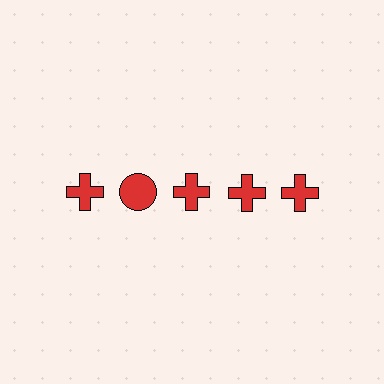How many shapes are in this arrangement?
There are 5 shapes arranged in a grid pattern.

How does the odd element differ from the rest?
It has a different shape: circle instead of cross.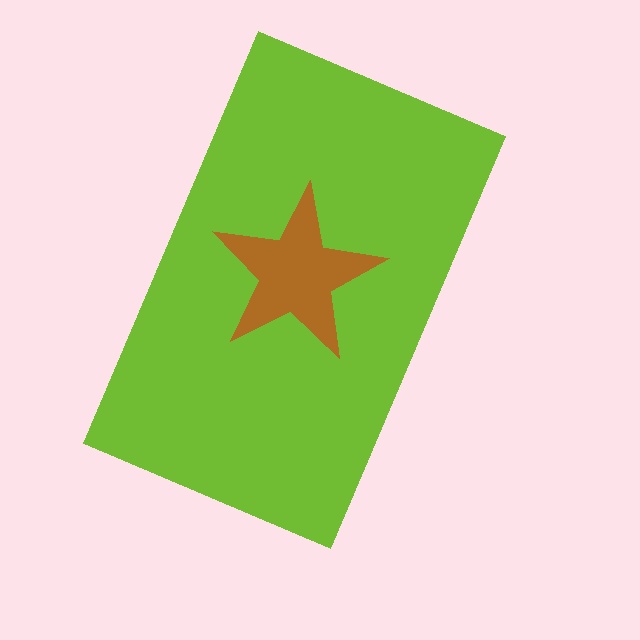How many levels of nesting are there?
2.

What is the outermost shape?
The lime rectangle.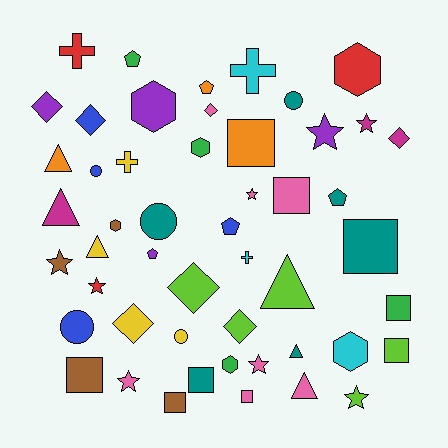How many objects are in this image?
There are 50 objects.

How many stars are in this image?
There are 8 stars.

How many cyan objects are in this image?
There are 3 cyan objects.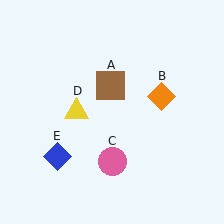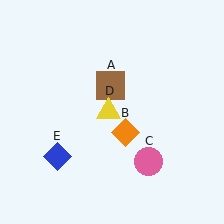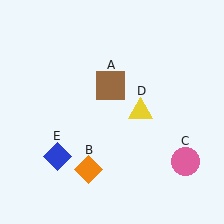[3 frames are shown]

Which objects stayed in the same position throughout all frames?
Brown square (object A) and blue diamond (object E) remained stationary.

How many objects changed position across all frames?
3 objects changed position: orange diamond (object B), pink circle (object C), yellow triangle (object D).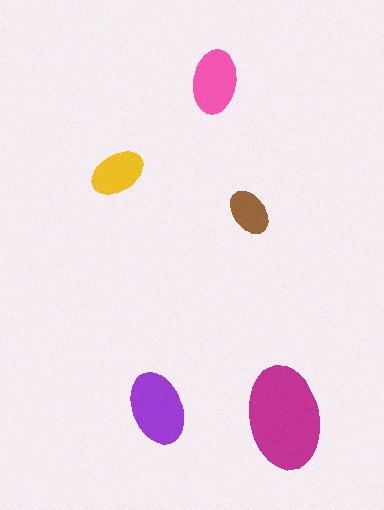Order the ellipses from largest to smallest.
the magenta one, the purple one, the pink one, the yellow one, the brown one.